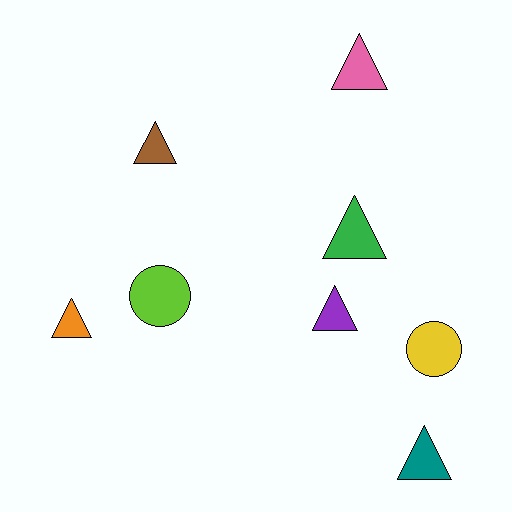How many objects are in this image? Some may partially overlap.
There are 8 objects.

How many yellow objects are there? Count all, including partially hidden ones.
There is 1 yellow object.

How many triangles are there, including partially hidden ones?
There are 6 triangles.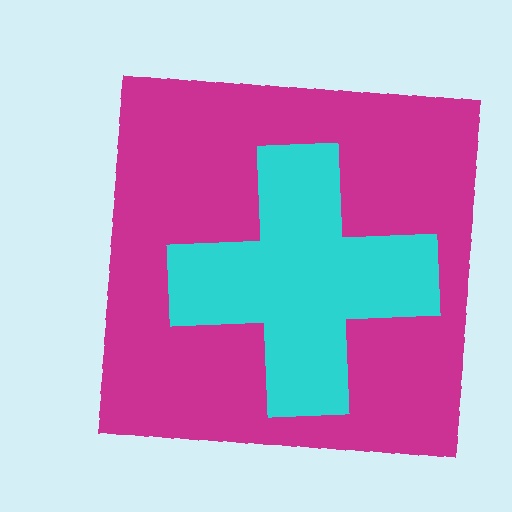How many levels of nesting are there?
2.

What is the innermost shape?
The cyan cross.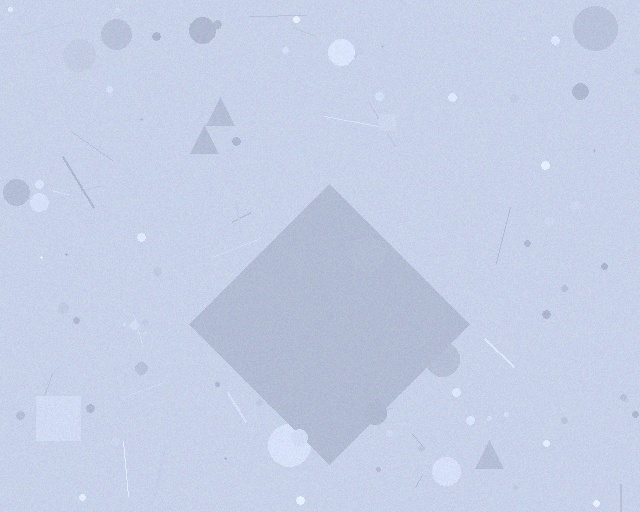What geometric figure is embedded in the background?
A diamond is embedded in the background.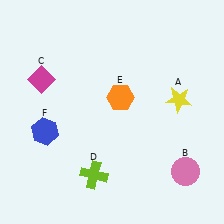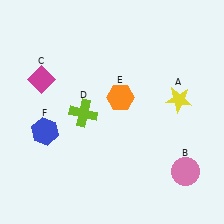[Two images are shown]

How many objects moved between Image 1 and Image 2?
1 object moved between the two images.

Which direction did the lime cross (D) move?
The lime cross (D) moved up.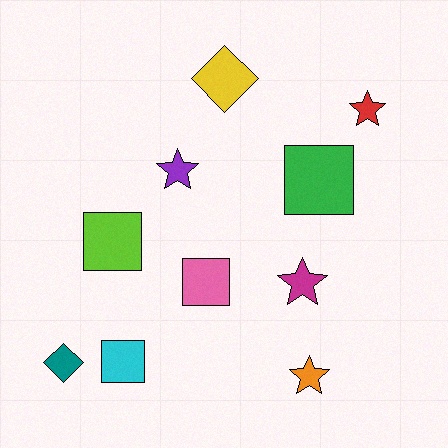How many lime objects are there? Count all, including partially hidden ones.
There is 1 lime object.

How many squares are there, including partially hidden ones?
There are 4 squares.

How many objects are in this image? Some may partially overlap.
There are 10 objects.